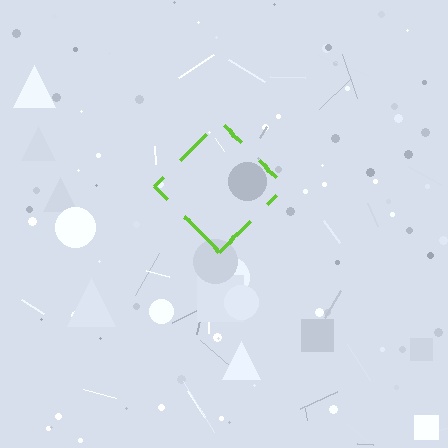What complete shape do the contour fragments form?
The contour fragments form a diamond.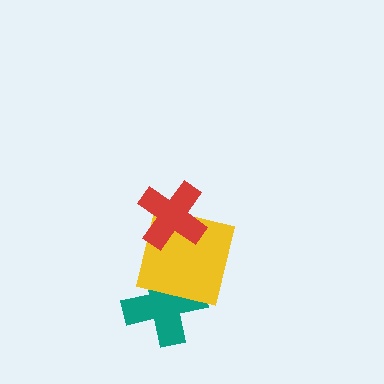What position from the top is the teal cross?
The teal cross is 3rd from the top.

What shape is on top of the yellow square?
The red cross is on top of the yellow square.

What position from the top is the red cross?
The red cross is 1st from the top.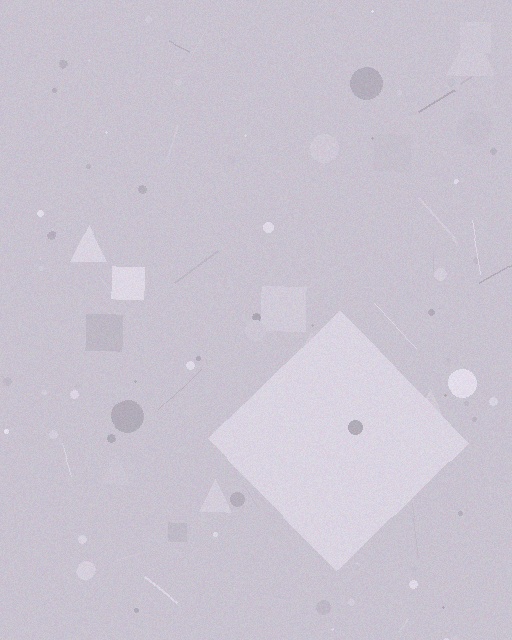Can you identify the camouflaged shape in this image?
The camouflaged shape is a diamond.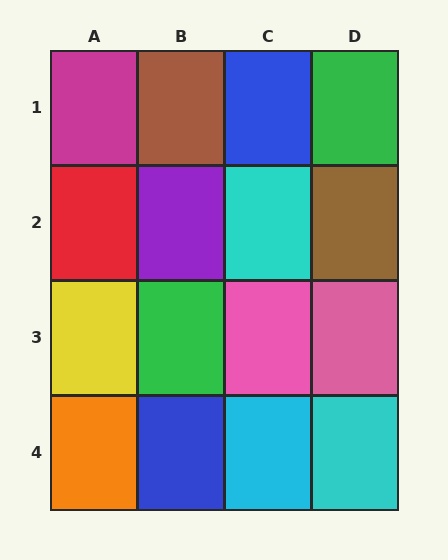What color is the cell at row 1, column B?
Brown.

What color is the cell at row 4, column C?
Cyan.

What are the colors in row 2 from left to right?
Red, purple, cyan, brown.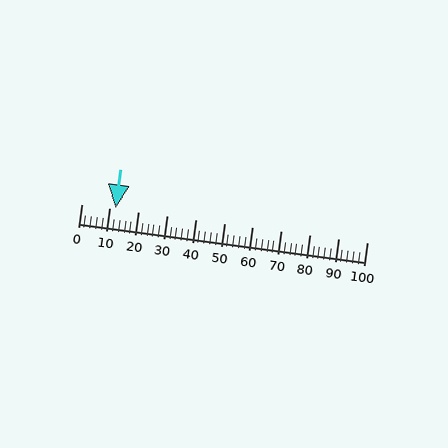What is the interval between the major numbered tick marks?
The major tick marks are spaced 10 units apart.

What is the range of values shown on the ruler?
The ruler shows values from 0 to 100.